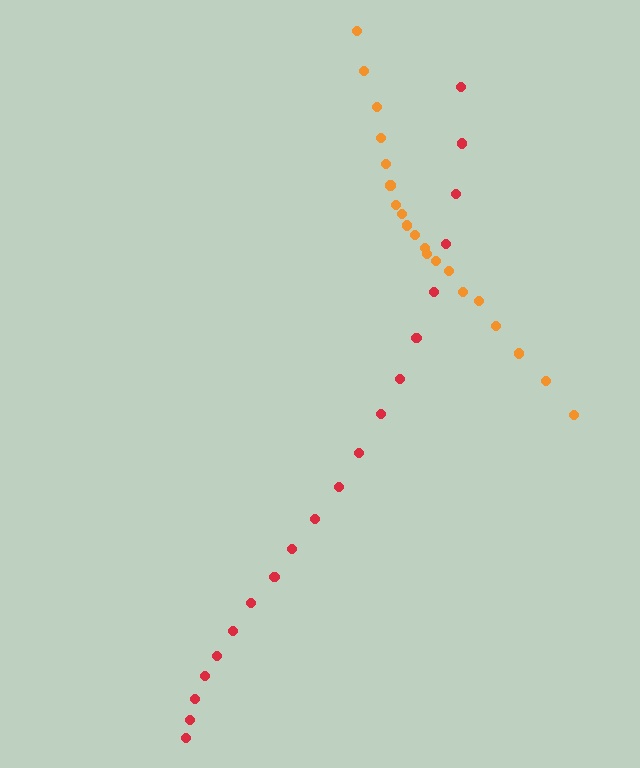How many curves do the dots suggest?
There are 2 distinct paths.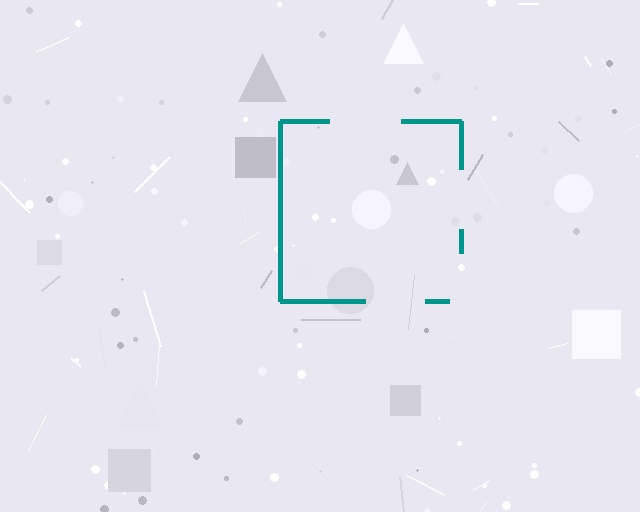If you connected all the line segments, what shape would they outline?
They would outline a square.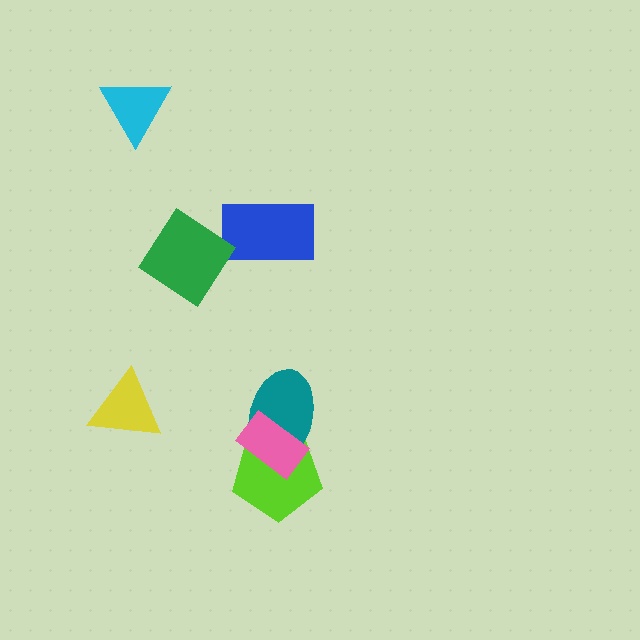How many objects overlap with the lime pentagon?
2 objects overlap with the lime pentagon.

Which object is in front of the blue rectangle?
The green diamond is in front of the blue rectangle.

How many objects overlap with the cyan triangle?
0 objects overlap with the cyan triangle.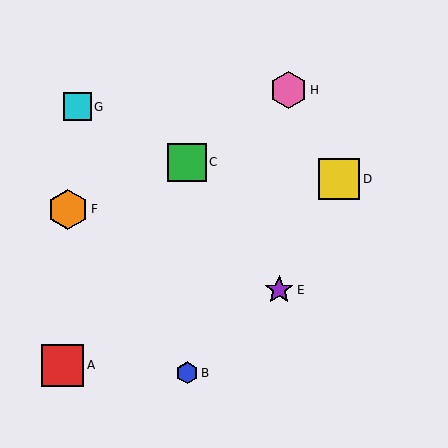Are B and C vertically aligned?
Yes, both are at x≈187.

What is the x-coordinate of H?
Object H is at x≈288.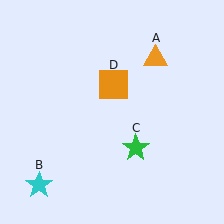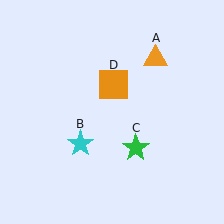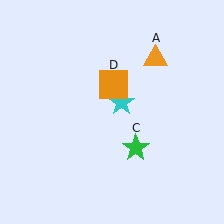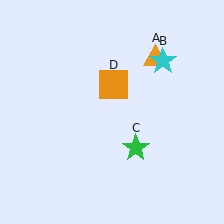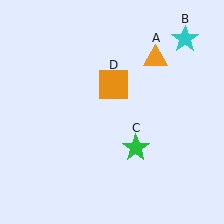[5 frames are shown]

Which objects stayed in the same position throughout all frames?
Orange triangle (object A) and green star (object C) and orange square (object D) remained stationary.